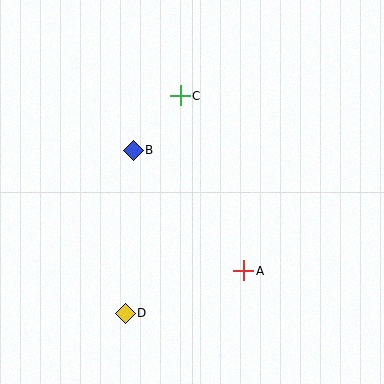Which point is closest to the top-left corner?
Point B is closest to the top-left corner.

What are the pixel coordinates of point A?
Point A is at (244, 271).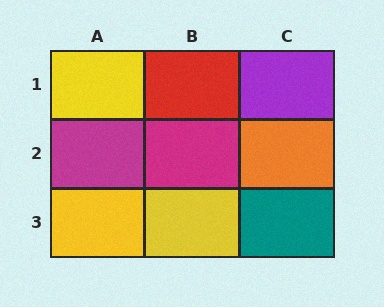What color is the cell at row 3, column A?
Yellow.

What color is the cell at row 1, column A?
Yellow.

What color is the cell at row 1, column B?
Red.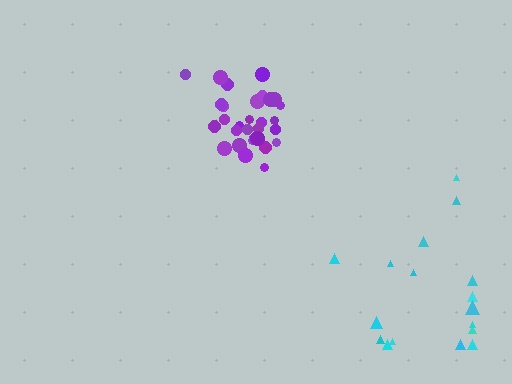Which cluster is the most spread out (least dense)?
Cyan.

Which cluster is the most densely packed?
Purple.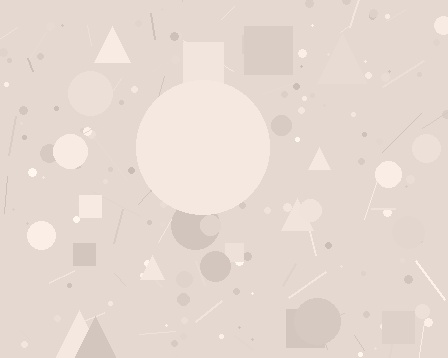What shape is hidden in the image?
A circle is hidden in the image.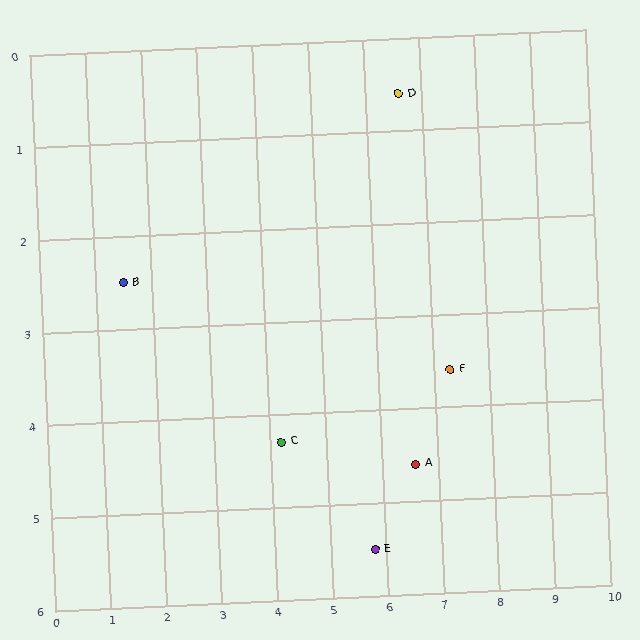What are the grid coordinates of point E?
Point E is at approximately (5.8, 5.5).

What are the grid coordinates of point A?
Point A is at approximately (6.6, 4.6).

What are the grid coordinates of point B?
Point B is at approximately (1.5, 2.5).